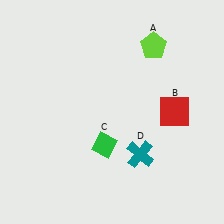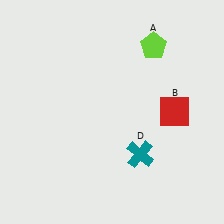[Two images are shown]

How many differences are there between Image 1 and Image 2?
There is 1 difference between the two images.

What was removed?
The green diamond (C) was removed in Image 2.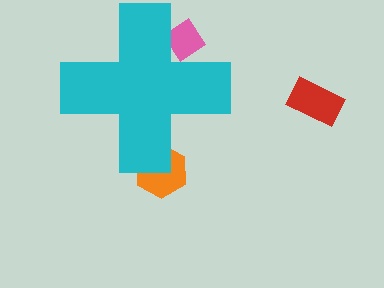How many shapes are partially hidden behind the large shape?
2 shapes are partially hidden.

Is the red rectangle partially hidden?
No, the red rectangle is fully visible.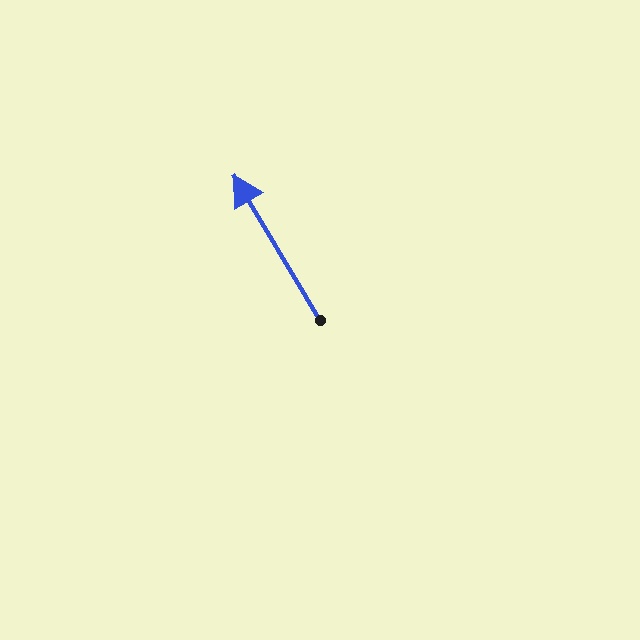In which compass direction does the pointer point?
Northwest.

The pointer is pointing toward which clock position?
Roughly 11 o'clock.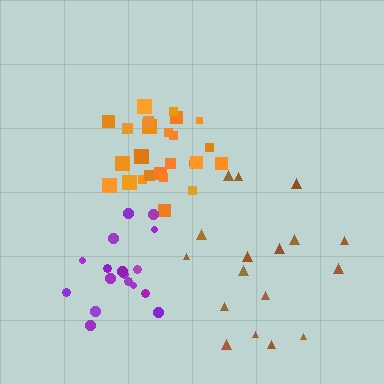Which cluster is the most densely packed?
Orange.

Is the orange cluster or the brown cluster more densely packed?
Orange.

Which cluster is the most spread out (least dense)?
Brown.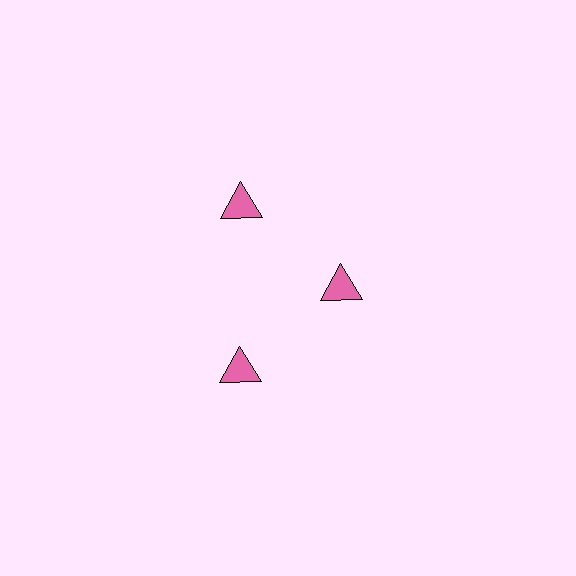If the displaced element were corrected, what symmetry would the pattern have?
It would have 3-fold rotational symmetry — the pattern would map onto itself every 120 degrees.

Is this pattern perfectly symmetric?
No. The 3 pink triangles are arranged in a ring, but one element near the 3 o'clock position is pulled inward toward the center, breaking the 3-fold rotational symmetry.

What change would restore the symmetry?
The symmetry would be restored by moving it outward, back onto the ring so that all 3 triangles sit at equal angles and equal distance from the center.